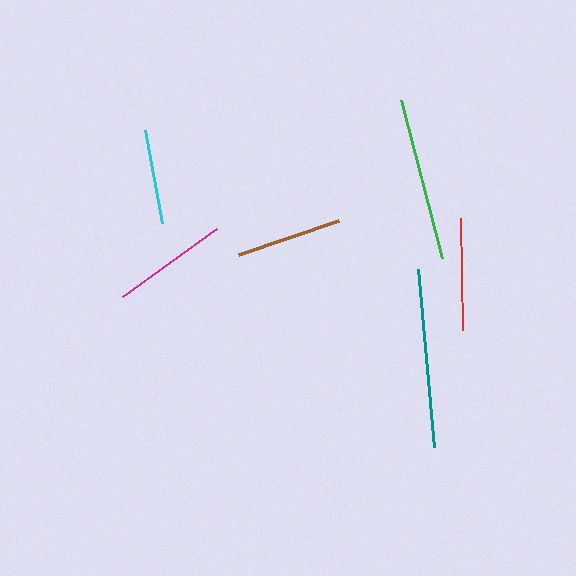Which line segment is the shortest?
The cyan line is the shortest at approximately 95 pixels.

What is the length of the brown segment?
The brown segment is approximately 106 pixels long.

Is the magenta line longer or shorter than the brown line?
The magenta line is longer than the brown line.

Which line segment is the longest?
The teal line is the longest at approximately 179 pixels.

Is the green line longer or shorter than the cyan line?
The green line is longer than the cyan line.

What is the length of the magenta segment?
The magenta segment is approximately 116 pixels long.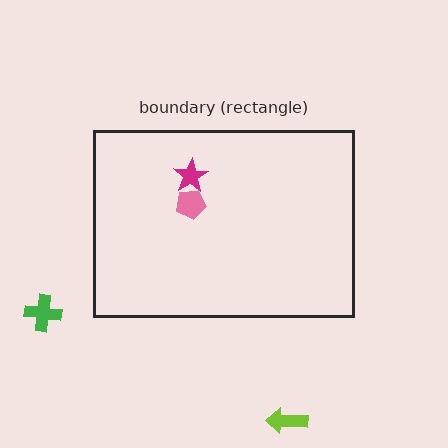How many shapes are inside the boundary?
2 inside, 2 outside.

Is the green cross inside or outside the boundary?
Outside.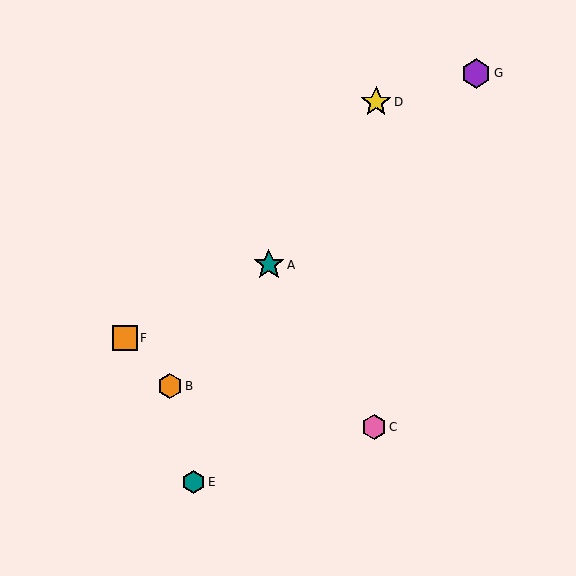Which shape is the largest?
The teal star (labeled A) is the largest.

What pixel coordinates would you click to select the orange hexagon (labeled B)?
Click at (170, 386) to select the orange hexagon B.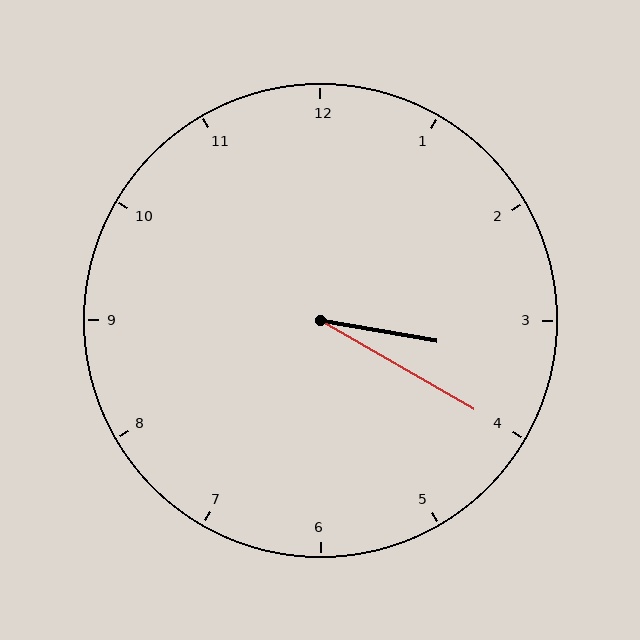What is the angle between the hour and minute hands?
Approximately 20 degrees.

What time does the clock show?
3:20.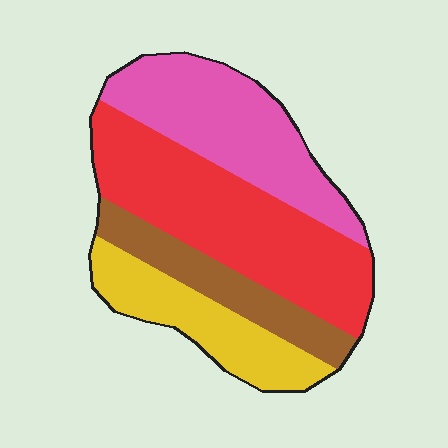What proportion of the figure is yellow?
Yellow takes up about one fifth (1/5) of the figure.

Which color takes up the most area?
Red, at roughly 40%.